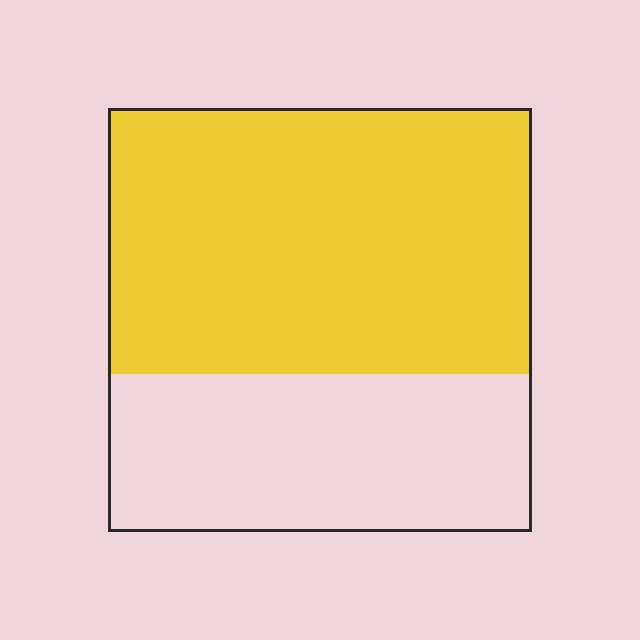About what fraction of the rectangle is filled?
About five eighths (5/8).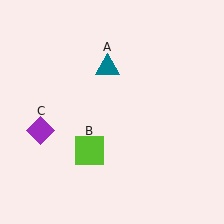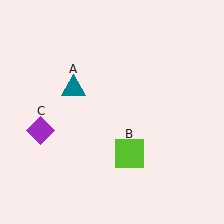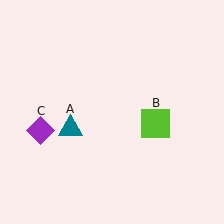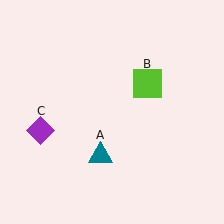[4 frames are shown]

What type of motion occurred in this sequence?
The teal triangle (object A), lime square (object B) rotated counterclockwise around the center of the scene.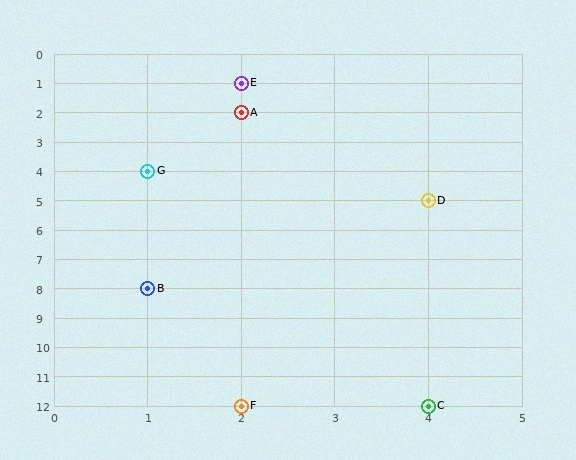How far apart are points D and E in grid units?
Points D and E are 2 columns and 4 rows apart (about 4.5 grid units diagonally).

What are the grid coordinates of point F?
Point F is at grid coordinates (2, 12).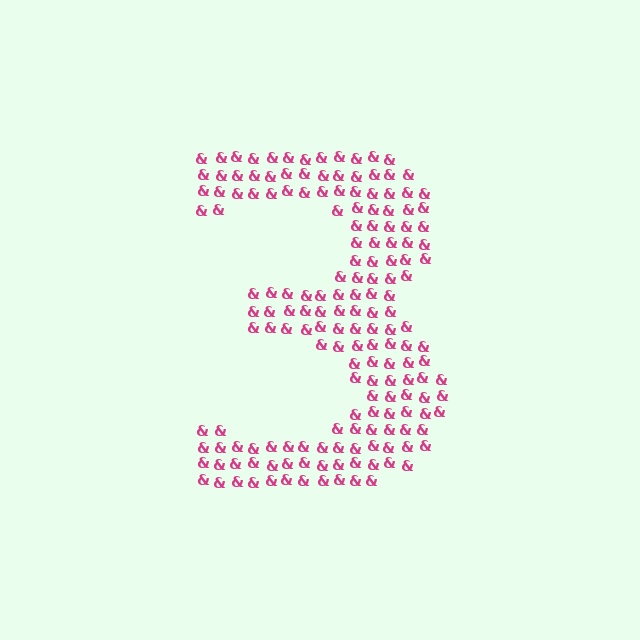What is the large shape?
The large shape is the digit 3.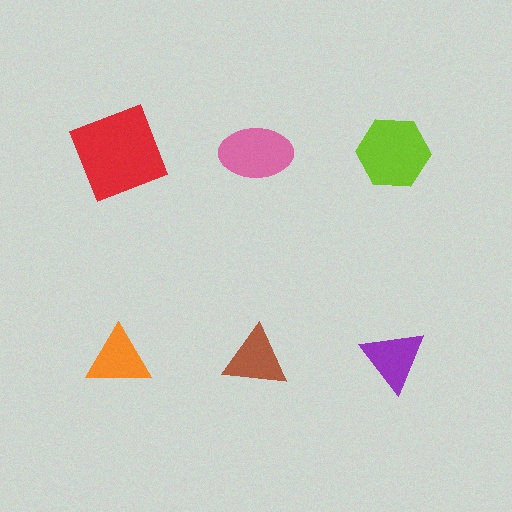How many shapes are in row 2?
3 shapes.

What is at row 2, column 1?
An orange triangle.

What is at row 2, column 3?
A purple triangle.